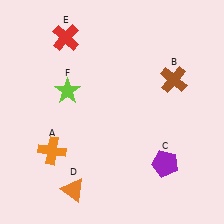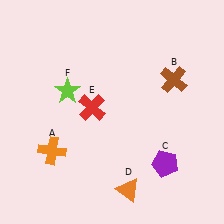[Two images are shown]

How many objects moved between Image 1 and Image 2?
2 objects moved between the two images.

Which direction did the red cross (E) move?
The red cross (E) moved down.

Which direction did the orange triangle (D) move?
The orange triangle (D) moved right.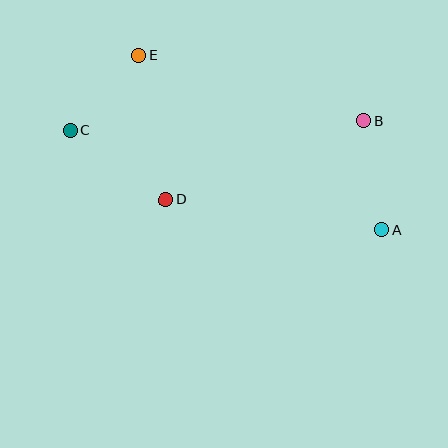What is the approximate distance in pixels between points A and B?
The distance between A and B is approximately 110 pixels.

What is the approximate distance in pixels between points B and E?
The distance between B and E is approximately 235 pixels.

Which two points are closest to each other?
Points C and E are closest to each other.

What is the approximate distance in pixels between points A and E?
The distance between A and E is approximately 299 pixels.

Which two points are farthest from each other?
Points A and C are farthest from each other.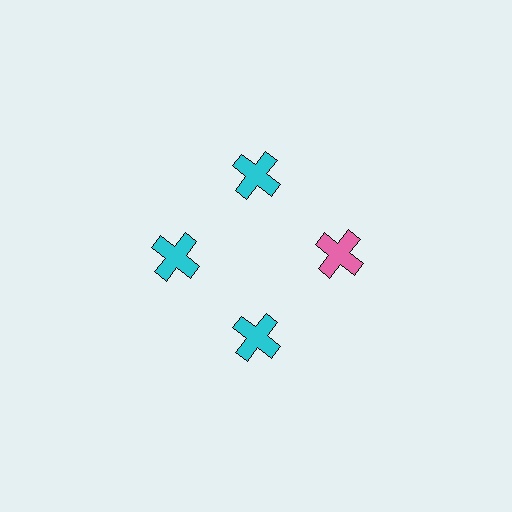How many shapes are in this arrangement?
There are 4 shapes arranged in a ring pattern.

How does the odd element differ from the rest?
It has a different color: pink instead of cyan.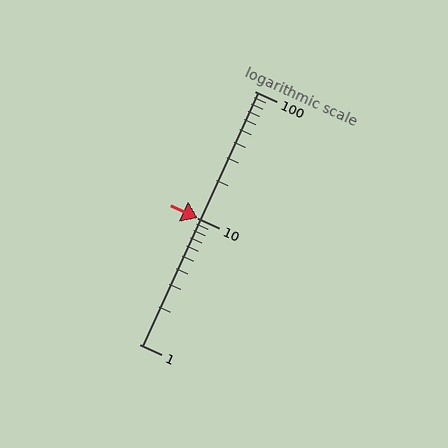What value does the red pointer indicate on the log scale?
The pointer indicates approximately 10.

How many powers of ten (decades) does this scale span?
The scale spans 2 decades, from 1 to 100.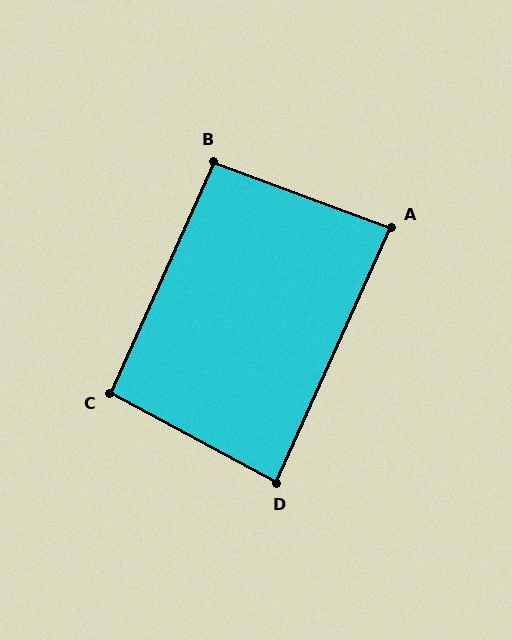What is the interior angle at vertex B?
Approximately 94 degrees (approximately right).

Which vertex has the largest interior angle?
C, at approximately 94 degrees.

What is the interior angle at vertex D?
Approximately 86 degrees (approximately right).